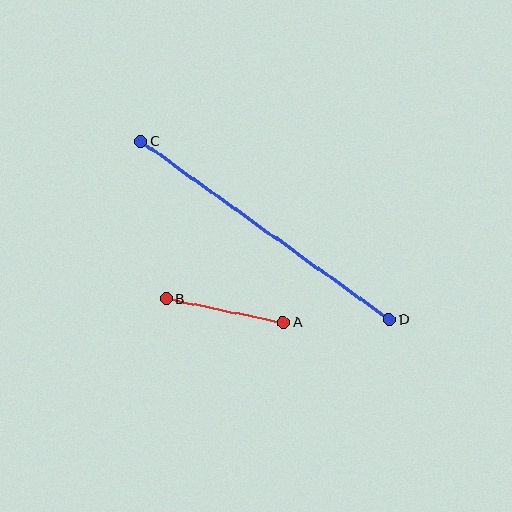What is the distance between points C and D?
The distance is approximately 306 pixels.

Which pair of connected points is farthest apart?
Points C and D are farthest apart.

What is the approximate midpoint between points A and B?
The midpoint is at approximately (225, 311) pixels.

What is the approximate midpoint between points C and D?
The midpoint is at approximately (265, 230) pixels.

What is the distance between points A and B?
The distance is approximately 119 pixels.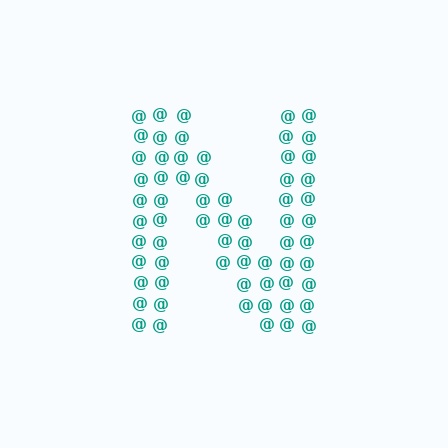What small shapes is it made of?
It is made of small at signs.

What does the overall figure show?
The overall figure shows the letter N.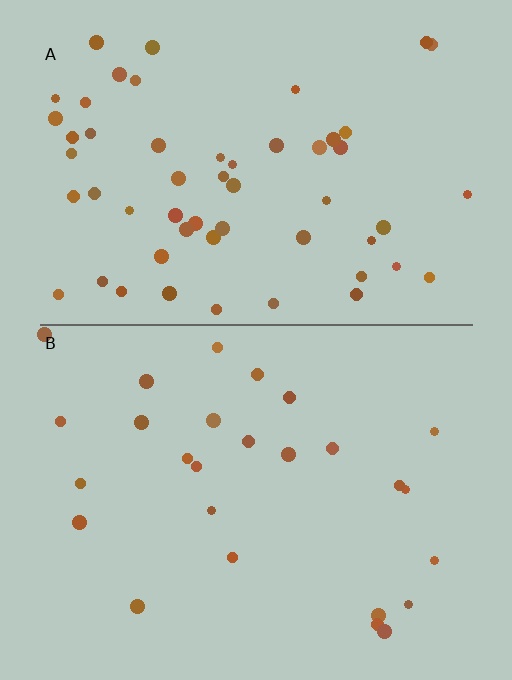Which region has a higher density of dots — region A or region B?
A (the top).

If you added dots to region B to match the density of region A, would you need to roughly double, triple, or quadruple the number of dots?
Approximately double.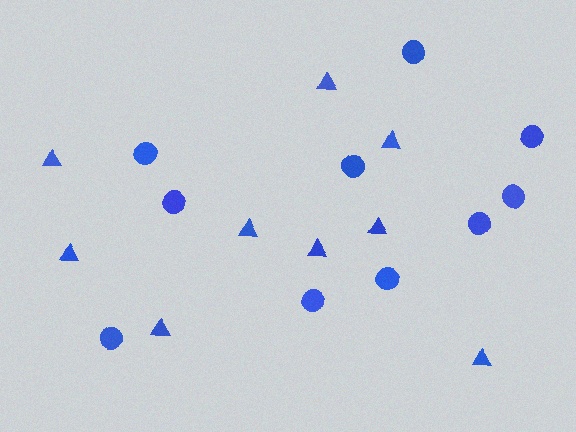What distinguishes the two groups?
There are 2 groups: one group of circles (10) and one group of triangles (9).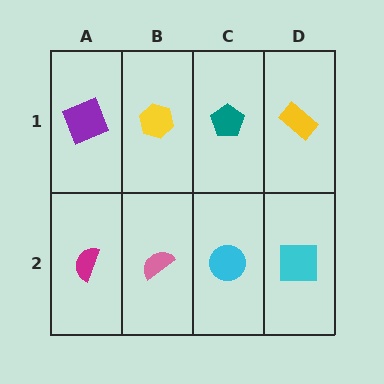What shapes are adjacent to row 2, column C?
A teal pentagon (row 1, column C), a pink semicircle (row 2, column B), a cyan square (row 2, column D).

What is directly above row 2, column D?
A yellow rectangle.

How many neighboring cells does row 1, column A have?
2.